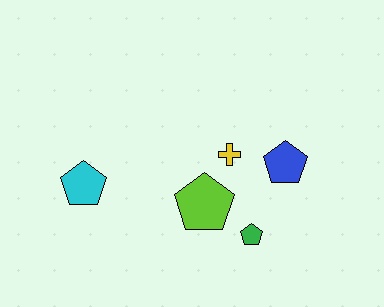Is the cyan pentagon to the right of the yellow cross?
No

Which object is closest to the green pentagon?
The lime pentagon is closest to the green pentagon.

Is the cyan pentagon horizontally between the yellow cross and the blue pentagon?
No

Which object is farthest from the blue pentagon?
The cyan pentagon is farthest from the blue pentagon.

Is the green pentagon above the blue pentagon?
No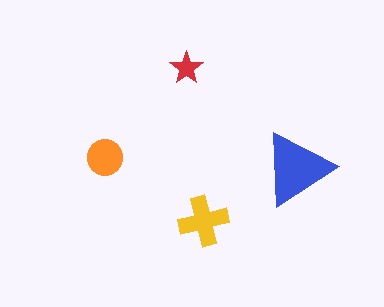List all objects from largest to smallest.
The blue triangle, the yellow cross, the orange circle, the red star.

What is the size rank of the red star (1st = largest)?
4th.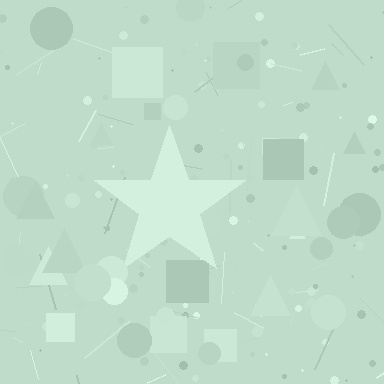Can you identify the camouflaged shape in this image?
The camouflaged shape is a star.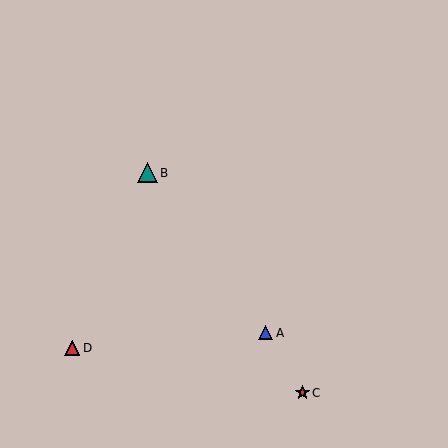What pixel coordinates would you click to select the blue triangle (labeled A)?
Click at (266, 333) to select the blue triangle A.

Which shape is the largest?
The teal triangle (labeled B) is the largest.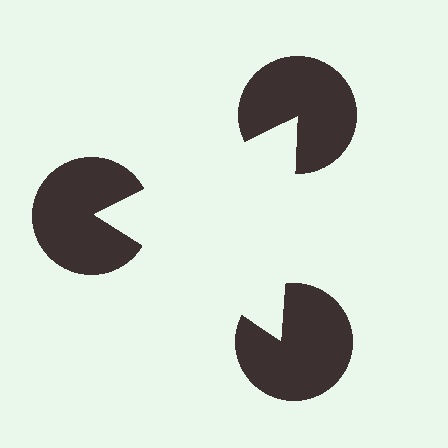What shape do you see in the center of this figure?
An illusory triangle — its edges are inferred from the aligned wedge cuts in the pac-man discs, not physically drawn.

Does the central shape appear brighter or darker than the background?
It typically appears slightly brighter than the background, even though no actual brightness change is drawn.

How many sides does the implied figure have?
3 sides.